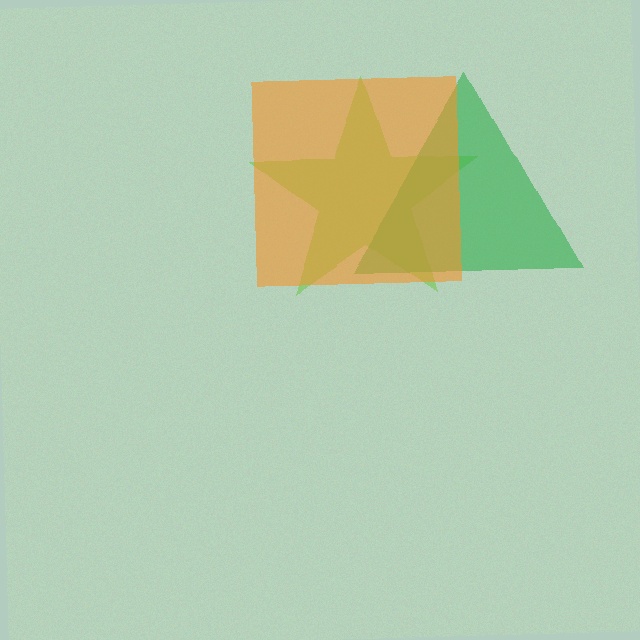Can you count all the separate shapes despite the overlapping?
Yes, there are 3 separate shapes.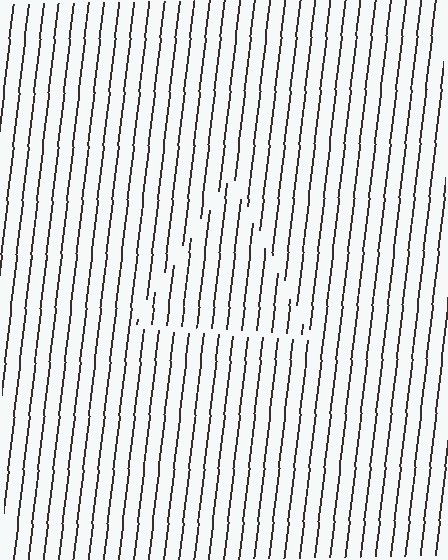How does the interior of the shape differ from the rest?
The interior of the shape contains the same grating, shifted by half a period — the contour is defined by the phase discontinuity where line-ends from the inner and outer gratings abut.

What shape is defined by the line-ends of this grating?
An illusory triangle. The interior of the shape contains the same grating, shifted by half a period — the contour is defined by the phase discontinuity where line-ends from the inner and outer gratings abut.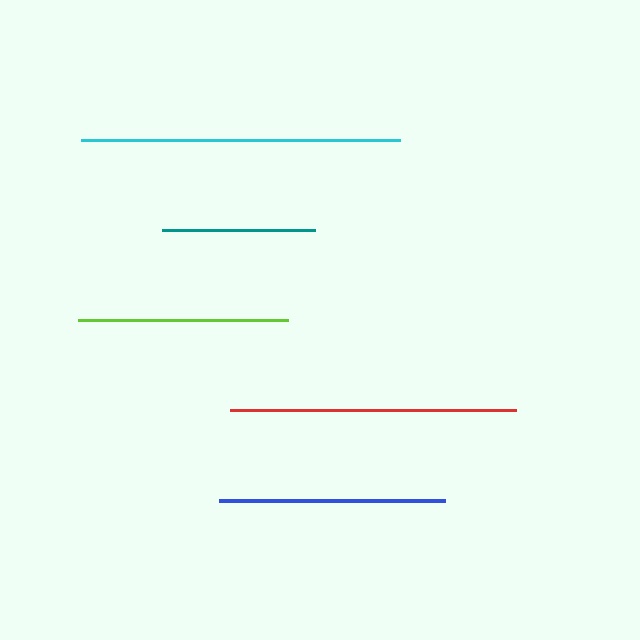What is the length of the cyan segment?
The cyan segment is approximately 318 pixels long.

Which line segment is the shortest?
The teal line is the shortest at approximately 152 pixels.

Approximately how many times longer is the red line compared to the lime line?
The red line is approximately 1.4 times the length of the lime line.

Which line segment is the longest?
The cyan line is the longest at approximately 318 pixels.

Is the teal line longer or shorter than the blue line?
The blue line is longer than the teal line.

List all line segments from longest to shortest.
From longest to shortest: cyan, red, blue, lime, teal.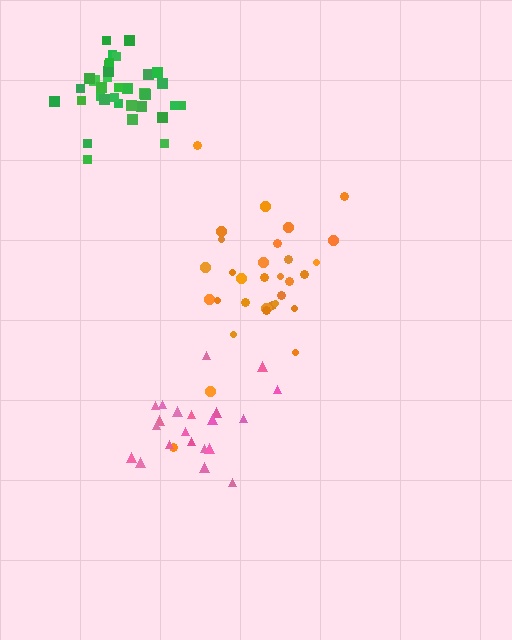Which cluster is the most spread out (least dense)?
Pink.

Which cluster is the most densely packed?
Green.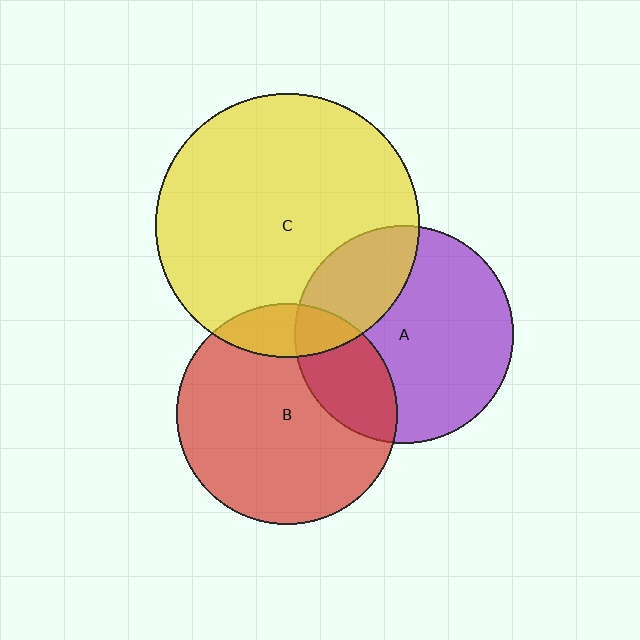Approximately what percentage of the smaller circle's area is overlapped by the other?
Approximately 25%.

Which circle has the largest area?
Circle C (yellow).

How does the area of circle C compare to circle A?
Approximately 1.5 times.